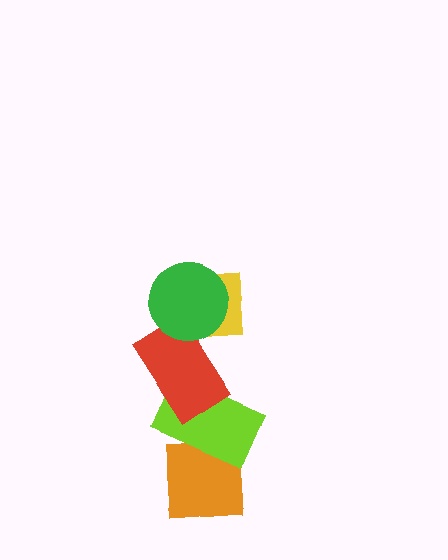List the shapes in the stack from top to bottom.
From top to bottom: the green circle, the yellow square, the red rectangle, the lime rectangle, the orange square.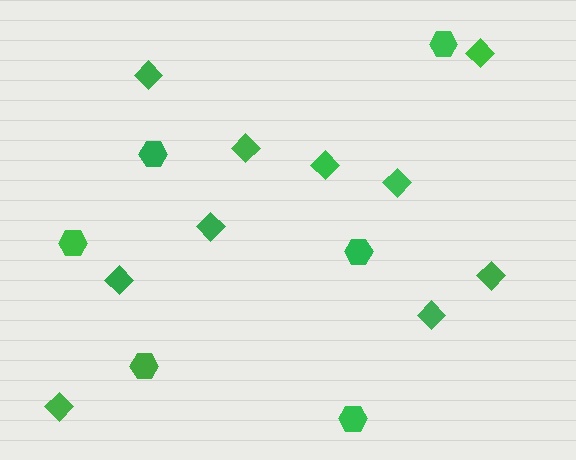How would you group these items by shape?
There are 2 groups: one group of hexagons (6) and one group of diamonds (10).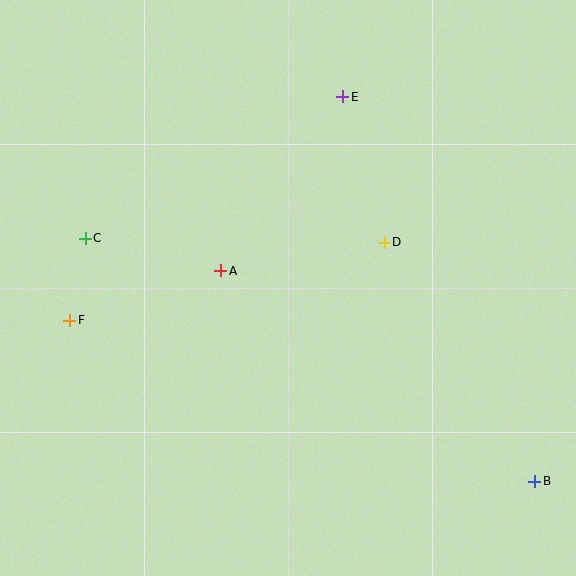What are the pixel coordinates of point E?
Point E is at (343, 97).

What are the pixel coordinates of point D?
Point D is at (384, 242).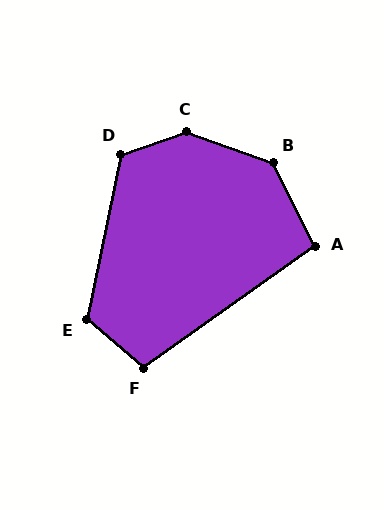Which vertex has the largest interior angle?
C, at approximately 142 degrees.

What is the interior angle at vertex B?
Approximately 136 degrees (obtuse).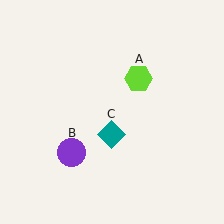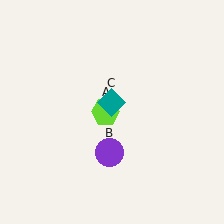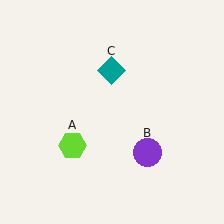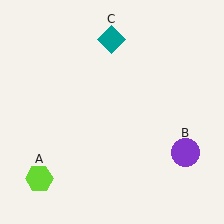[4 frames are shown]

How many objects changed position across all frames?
3 objects changed position: lime hexagon (object A), purple circle (object B), teal diamond (object C).